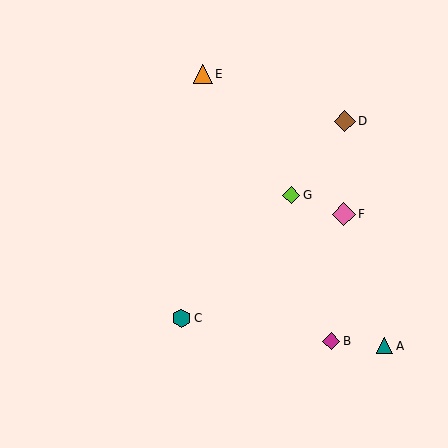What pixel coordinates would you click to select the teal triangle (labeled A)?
Click at (384, 346) to select the teal triangle A.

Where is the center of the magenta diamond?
The center of the magenta diamond is at (331, 341).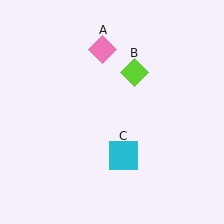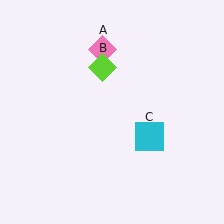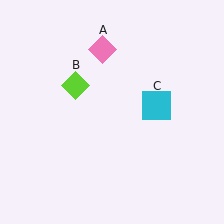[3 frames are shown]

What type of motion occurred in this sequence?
The lime diamond (object B), cyan square (object C) rotated counterclockwise around the center of the scene.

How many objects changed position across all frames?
2 objects changed position: lime diamond (object B), cyan square (object C).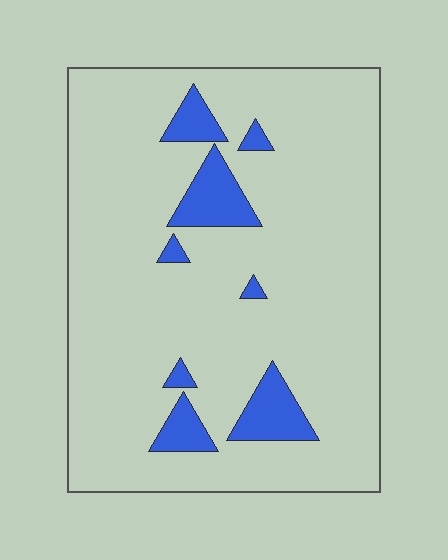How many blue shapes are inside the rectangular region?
8.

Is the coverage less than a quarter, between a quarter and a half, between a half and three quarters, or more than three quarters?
Less than a quarter.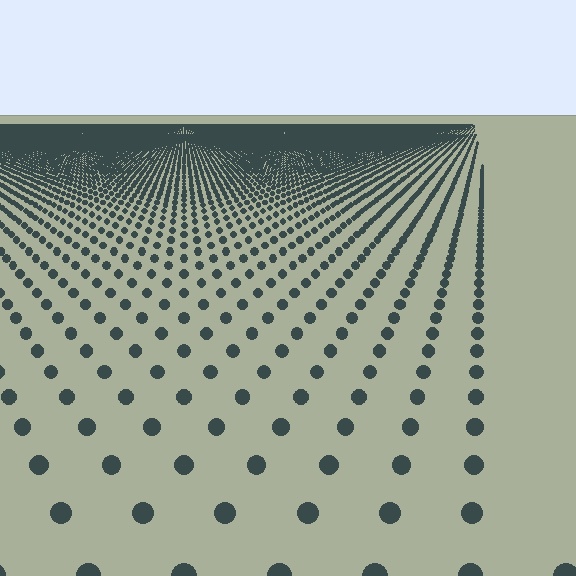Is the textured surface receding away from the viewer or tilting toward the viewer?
The surface is receding away from the viewer. Texture elements get smaller and denser toward the top.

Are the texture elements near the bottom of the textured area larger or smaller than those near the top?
Larger. Near the bottom, elements are closer to the viewer and appear at a bigger on-screen size.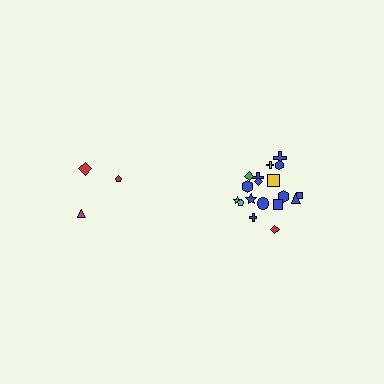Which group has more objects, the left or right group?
The right group.